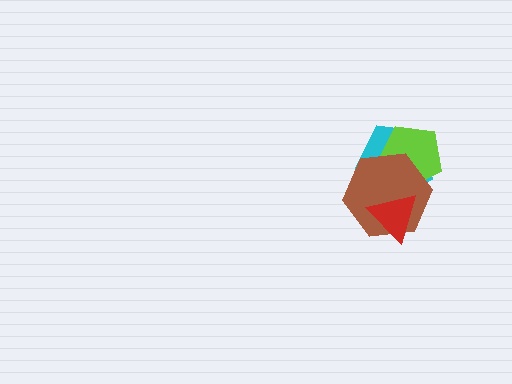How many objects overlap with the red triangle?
2 objects overlap with the red triangle.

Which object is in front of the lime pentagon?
The brown hexagon is in front of the lime pentagon.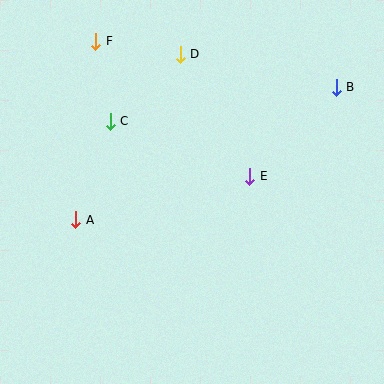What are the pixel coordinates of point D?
Point D is at (180, 54).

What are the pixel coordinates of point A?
Point A is at (76, 220).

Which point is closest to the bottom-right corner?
Point E is closest to the bottom-right corner.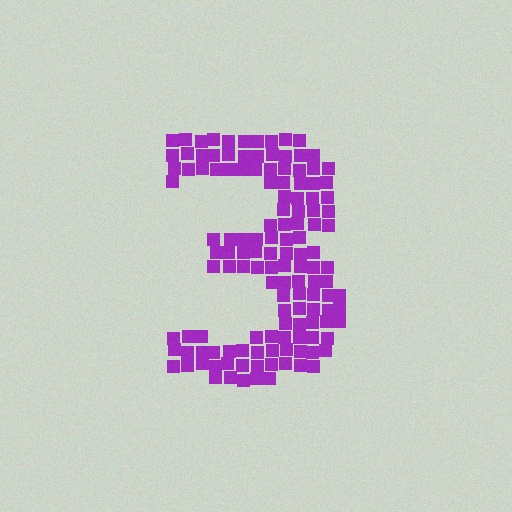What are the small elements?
The small elements are squares.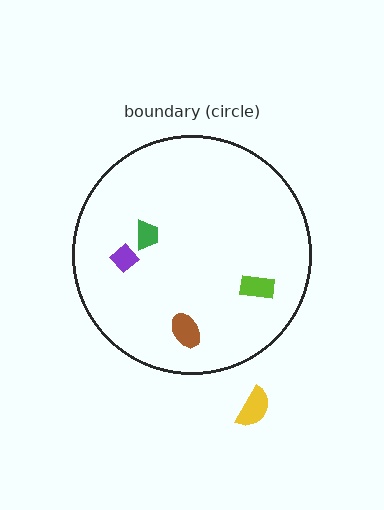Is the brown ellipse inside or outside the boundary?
Inside.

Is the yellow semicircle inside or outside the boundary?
Outside.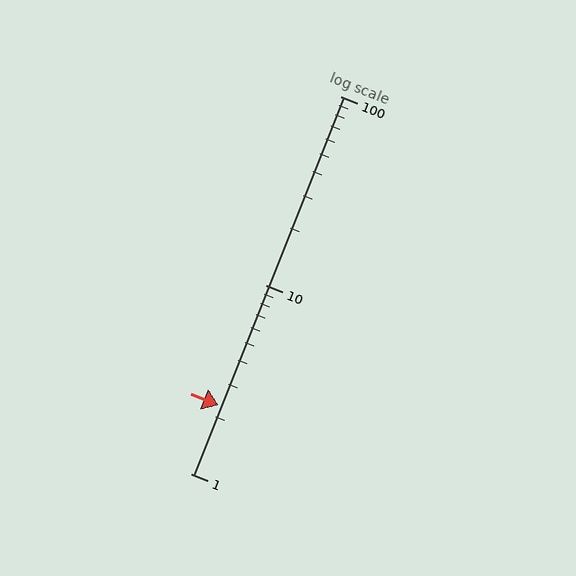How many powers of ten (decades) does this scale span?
The scale spans 2 decades, from 1 to 100.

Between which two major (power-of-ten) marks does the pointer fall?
The pointer is between 1 and 10.